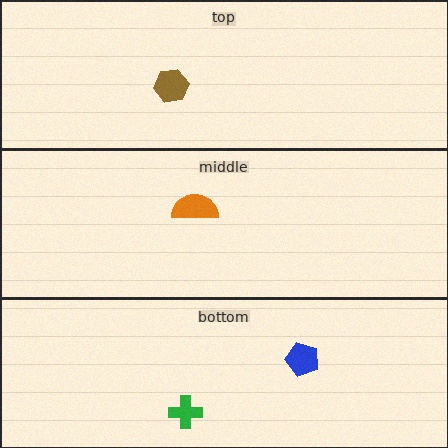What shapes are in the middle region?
The orange semicircle.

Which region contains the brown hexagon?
The top region.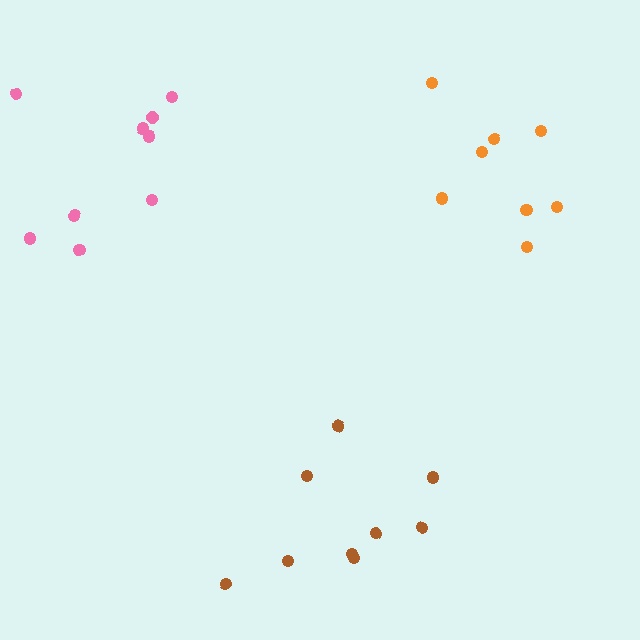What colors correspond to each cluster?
The clusters are colored: pink, orange, brown.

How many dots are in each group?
Group 1: 9 dots, Group 2: 8 dots, Group 3: 9 dots (26 total).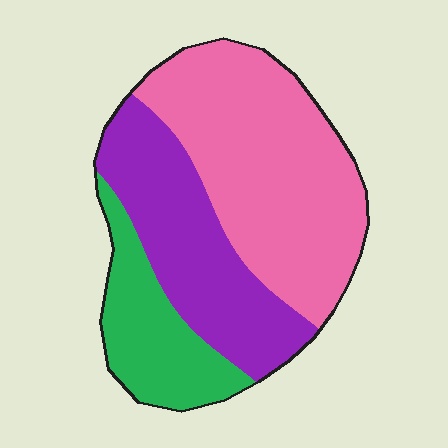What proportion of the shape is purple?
Purple takes up about one third (1/3) of the shape.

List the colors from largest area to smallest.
From largest to smallest: pink, purple, green.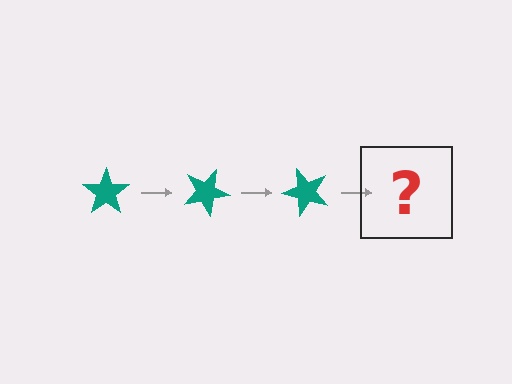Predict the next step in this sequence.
The next step is a teal star rotated 75 degrees.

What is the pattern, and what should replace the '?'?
The pattern is that the star rotates 25 degrees each step. The '?' should be a teal star rotated 75 degrees.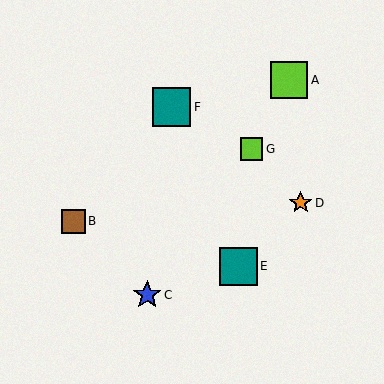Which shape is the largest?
The teal square (labeled F) is the largest.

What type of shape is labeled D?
Shape D is an orange star.